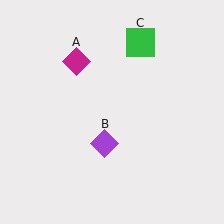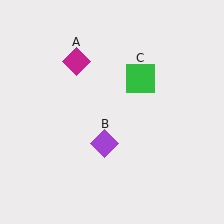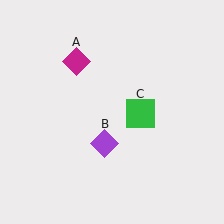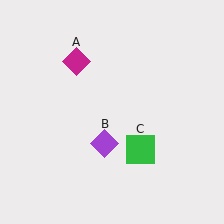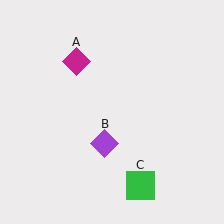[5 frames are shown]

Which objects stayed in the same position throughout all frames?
Magenta diamond (object A) and purple diamond (object B) remained stationary.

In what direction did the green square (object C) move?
The green square (object C) moved down.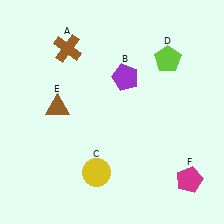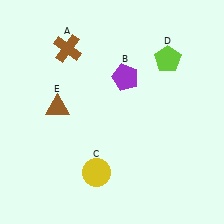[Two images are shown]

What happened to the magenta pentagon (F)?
The magenta pentagon (F) was removed in Image 2. It was in the bottom-right area of Image 1.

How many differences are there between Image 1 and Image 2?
There is 1 difference between the two images.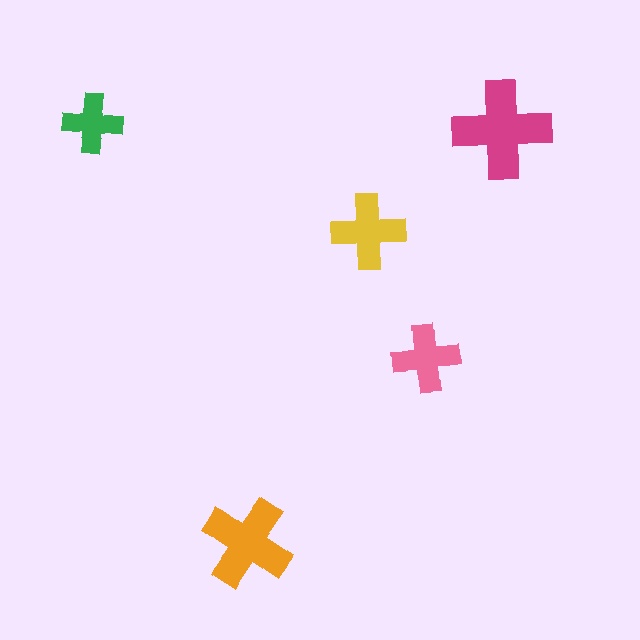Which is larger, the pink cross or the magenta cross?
The magenta one.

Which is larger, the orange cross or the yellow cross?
The orange one.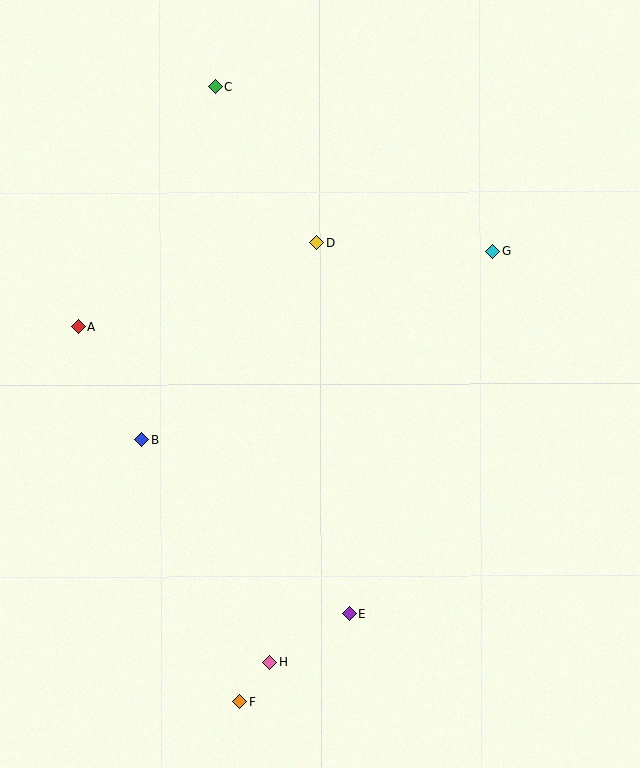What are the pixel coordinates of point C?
Point C is at (215, 87).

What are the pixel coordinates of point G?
Point G is at (492, 252).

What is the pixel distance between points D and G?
The distance between D and G is 176 pixels.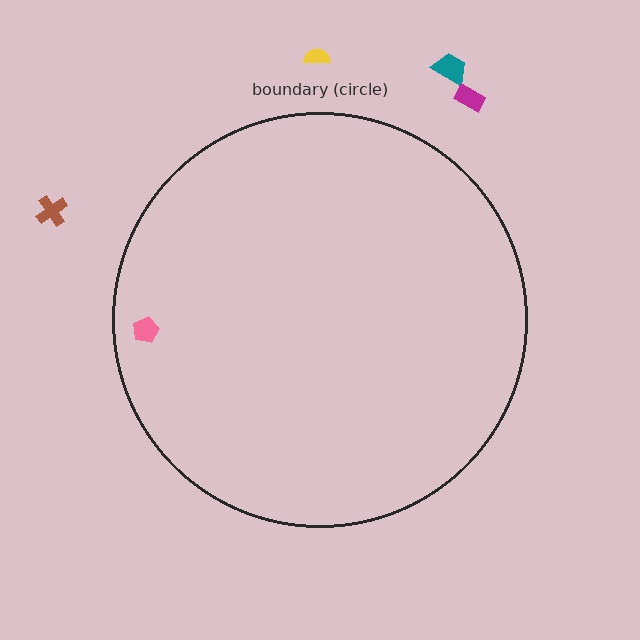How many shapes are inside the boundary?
1 inside, 4 outside.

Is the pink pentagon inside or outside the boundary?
Inside.